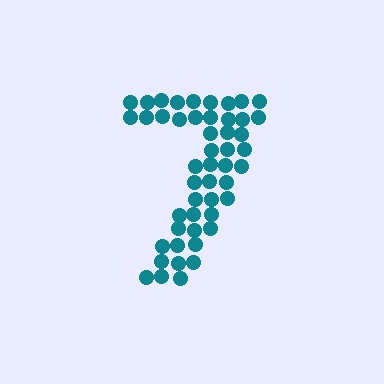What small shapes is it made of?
It is made of small circles.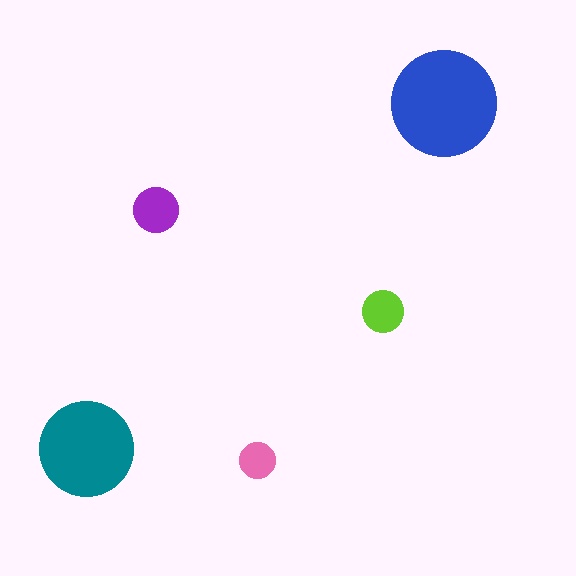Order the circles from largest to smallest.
the blue one, the teal one, the purple one, the lime one, the pink one.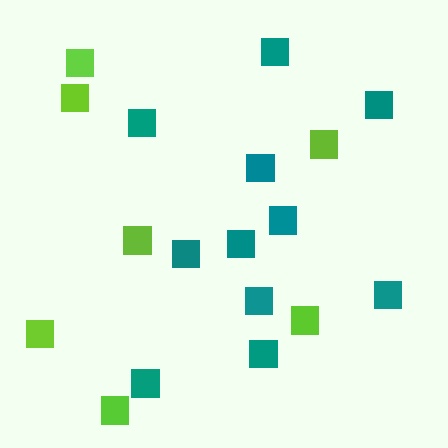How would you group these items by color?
There are 2 groups: one group of teal squares (11) and one group of lime squares (7).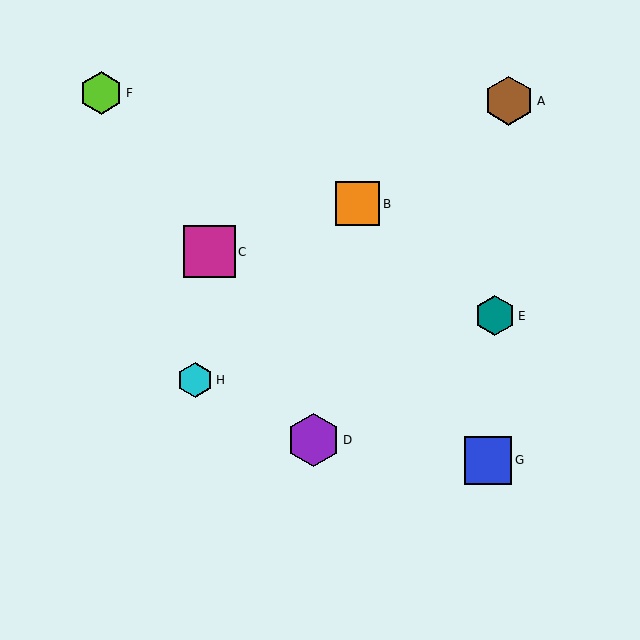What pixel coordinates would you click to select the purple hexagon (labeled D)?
Click at (314, 440) to select the purple hexagon D.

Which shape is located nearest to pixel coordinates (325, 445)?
The purple hexagon (labeled D) at (314, 440) is nearest to that location.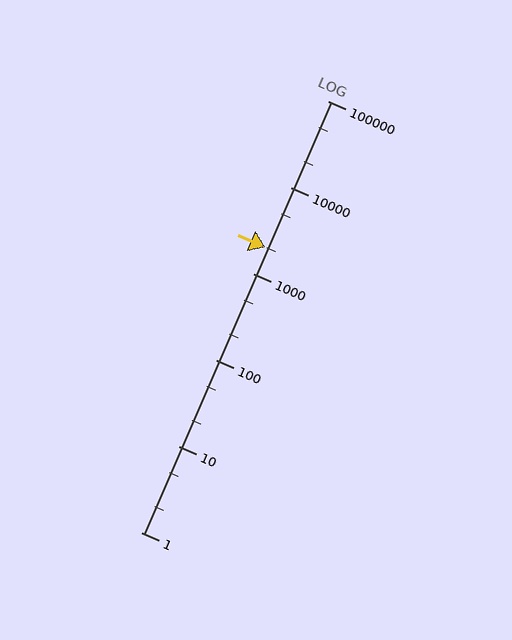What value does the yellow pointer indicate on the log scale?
The pointer indicates approximately 2000.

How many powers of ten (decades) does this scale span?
The scale spans 5 decades, from 1 to 100000.